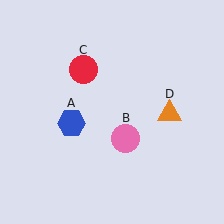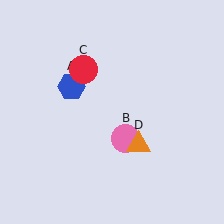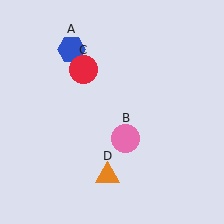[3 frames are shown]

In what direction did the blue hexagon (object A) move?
The blue hexagon (object A) moved up.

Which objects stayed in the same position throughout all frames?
Pink circle (object B) and red circle (object C) remained stationary.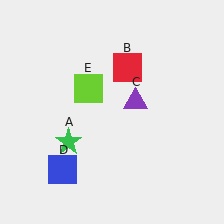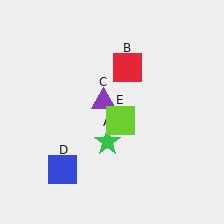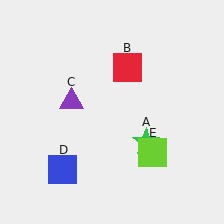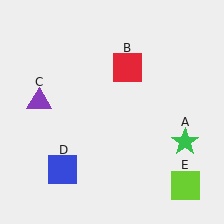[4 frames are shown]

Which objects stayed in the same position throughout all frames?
Red square (object B) and blue square (object D) remained stationary.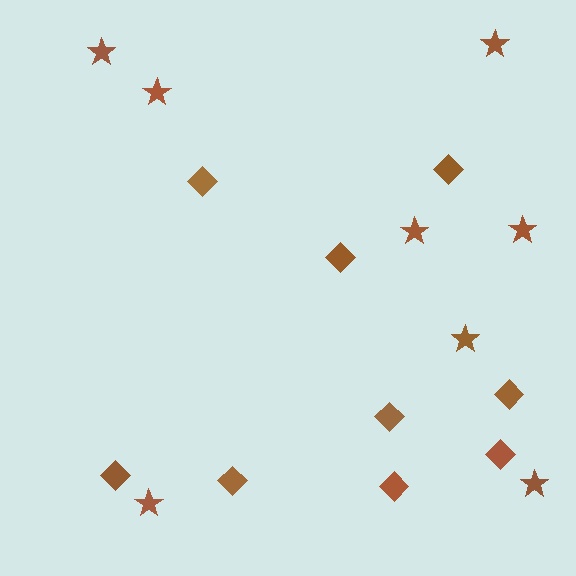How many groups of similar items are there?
There are 2 groups: one group of stars (8) and one group of diamonds (9).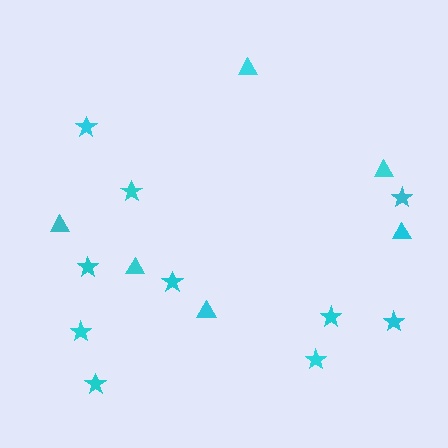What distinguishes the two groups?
There are 2 groups: one group of stars (10) and one group of triangles (6).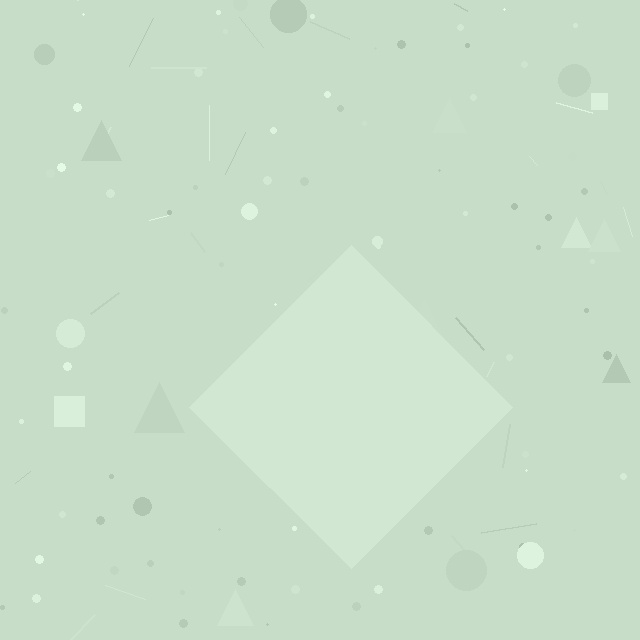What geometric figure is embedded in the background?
A diamond is embedded in the background.